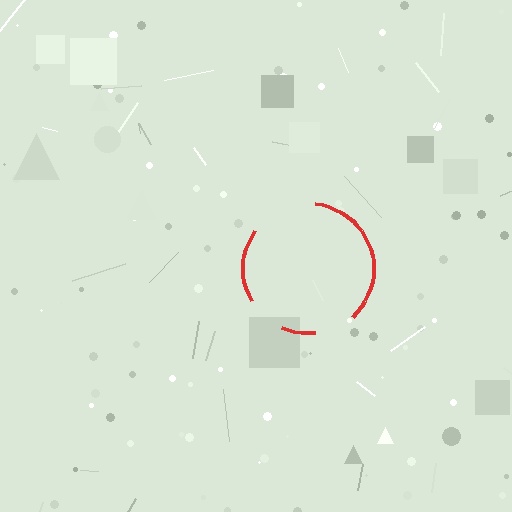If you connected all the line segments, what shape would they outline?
They would outline a circle.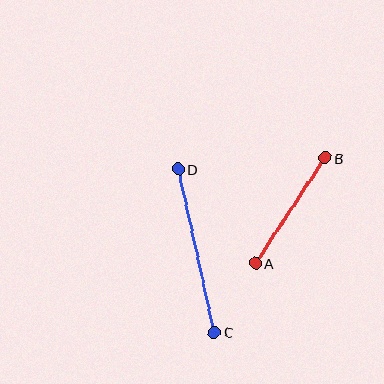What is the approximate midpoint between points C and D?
The midpoint is at approximately (196, 251) pixels.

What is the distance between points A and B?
The distance is approximately 126 pixels.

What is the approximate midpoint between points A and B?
The midpoint is at approximately (290, 210) pixels.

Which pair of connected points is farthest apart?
Points C and D are farthest apart.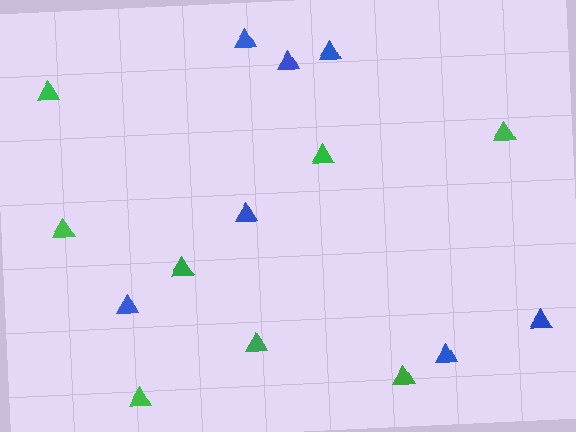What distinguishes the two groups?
There are 2 groups: one group of green triangles (8) and one group of blue triangles (7).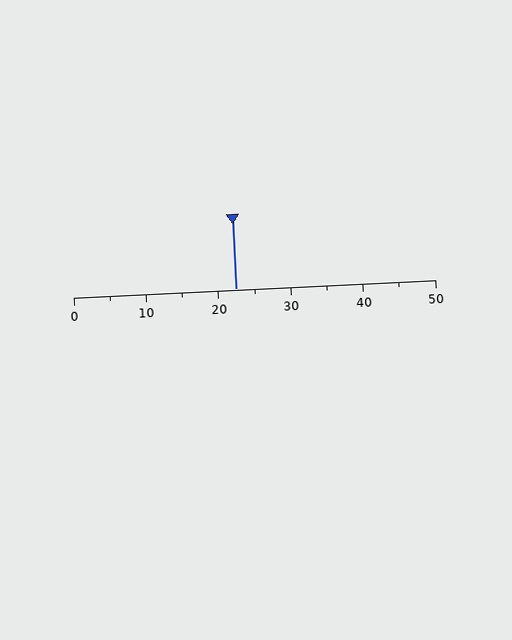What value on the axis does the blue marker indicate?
The marker indicates approximately 22.5.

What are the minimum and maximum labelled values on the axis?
The axis runs from 0 to 50.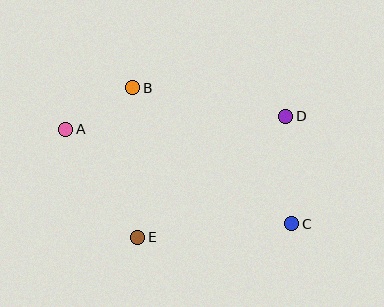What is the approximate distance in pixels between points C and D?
The distance between C and D is approximately 108 pixels.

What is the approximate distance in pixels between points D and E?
The distance between D and E is approximately 191 pixels.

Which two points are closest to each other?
Points A and B are closest to each other.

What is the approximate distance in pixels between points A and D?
The distance between A and D is approximately 221 pixels.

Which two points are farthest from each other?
Points A and C are farthest from each other.